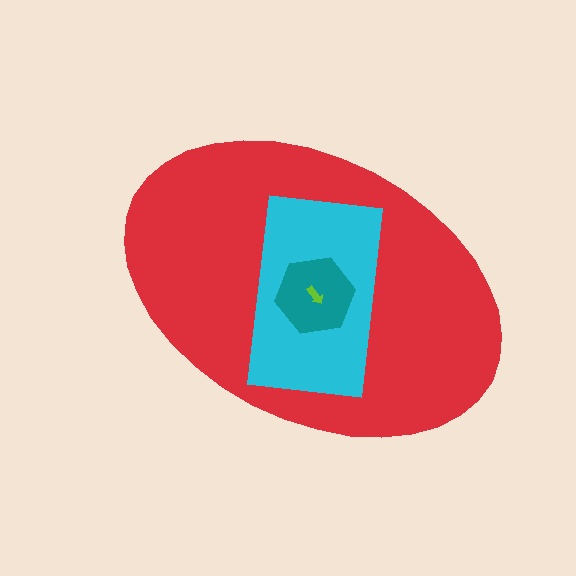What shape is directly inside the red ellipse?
The cyan rectangle.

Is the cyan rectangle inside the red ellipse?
Yes.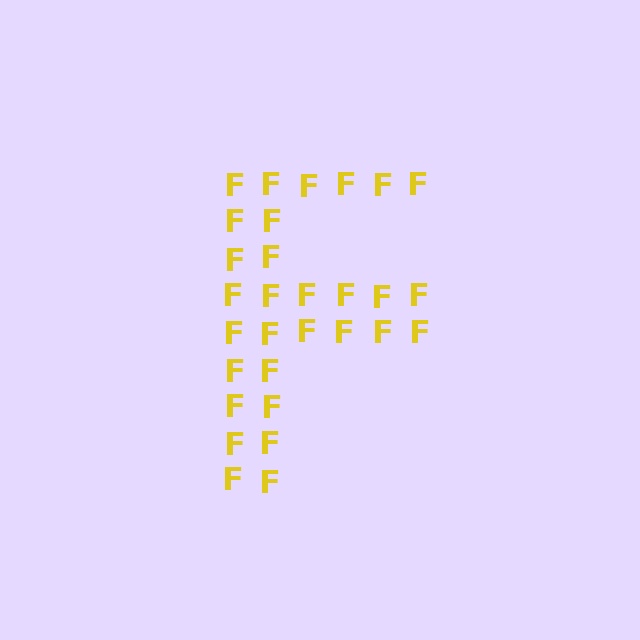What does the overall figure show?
The overall figure shows the letter F.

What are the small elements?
The small elements are letter F's.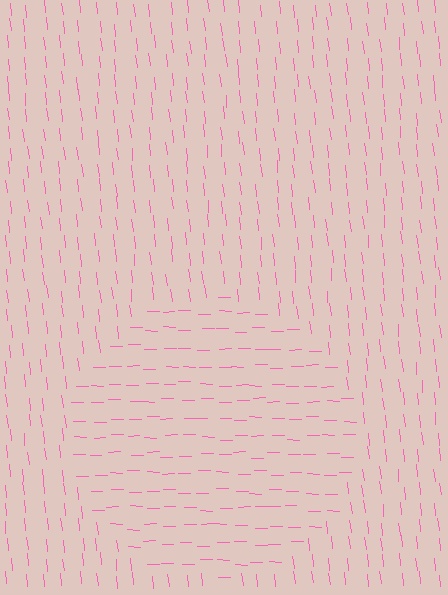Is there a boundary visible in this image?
Yes, there is a texture boundary formed by a change in line orientation.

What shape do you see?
I see a circle.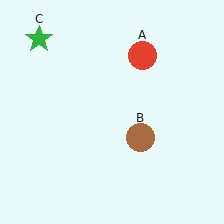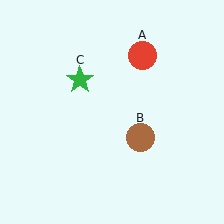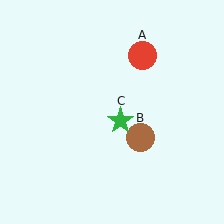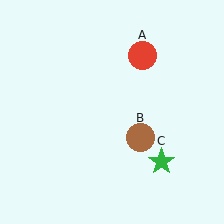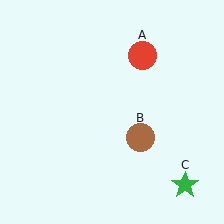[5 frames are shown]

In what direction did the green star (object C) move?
The green star (object C) moved down and to the right.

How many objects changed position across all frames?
1 object changed position: green star (object C).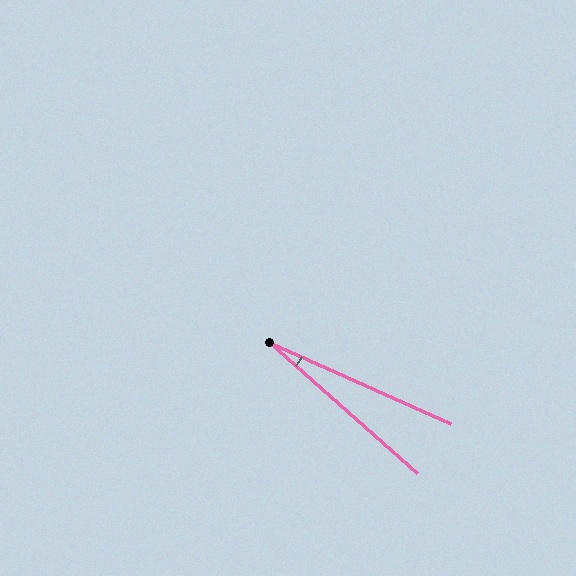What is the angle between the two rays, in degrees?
Approximately 18 degrees.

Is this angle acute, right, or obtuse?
It is acute.